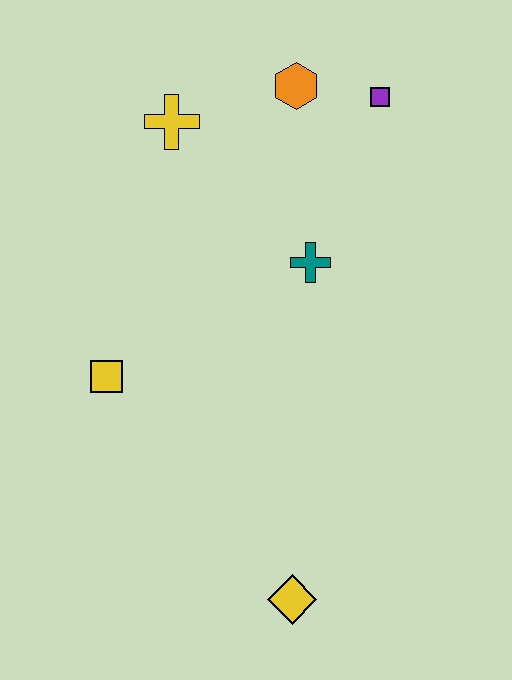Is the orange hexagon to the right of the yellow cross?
Yes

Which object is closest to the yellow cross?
The orange hexagon is closest to the yellow cross.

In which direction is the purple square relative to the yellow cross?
The purple square is to the right of the yellow cross.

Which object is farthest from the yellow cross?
The yellow diamond is farthest from the yellow cross.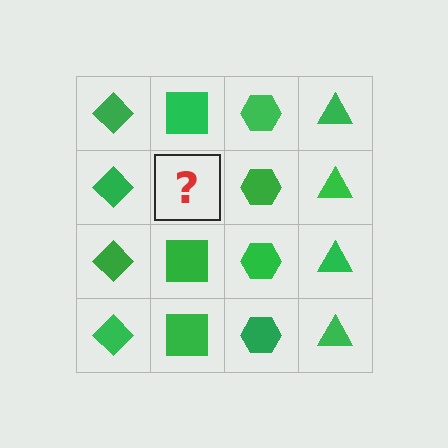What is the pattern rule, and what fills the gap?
The rule is that each column has a consistent shape. The gap should be filled with a green square.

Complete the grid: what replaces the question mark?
The question mark should be replaced with a green square.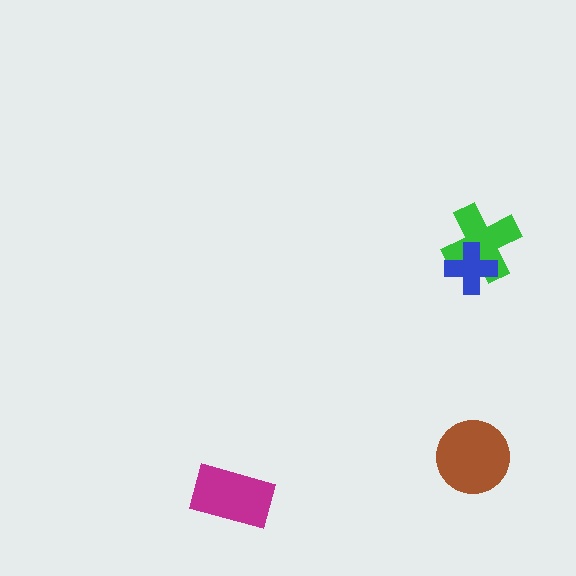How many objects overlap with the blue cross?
1 object overlaps with the blue cross.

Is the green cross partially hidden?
Yes, it is partially covered by another shape.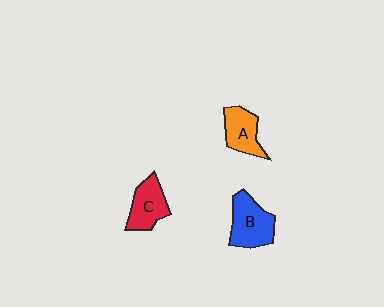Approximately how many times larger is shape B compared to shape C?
Approximately 1.2 times.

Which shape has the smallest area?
Shape A (orange).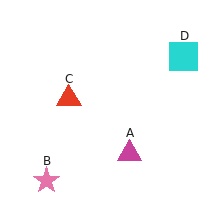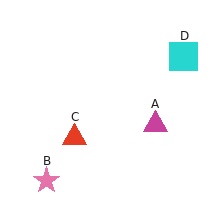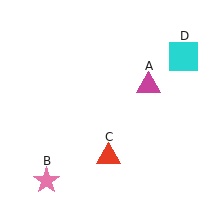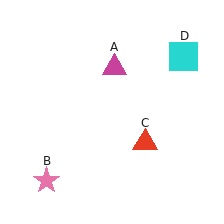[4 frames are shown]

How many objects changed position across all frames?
2 objects changed position: magenta triangle (object A), red triangle (object C).